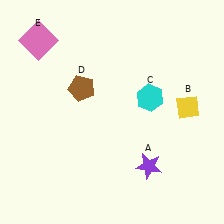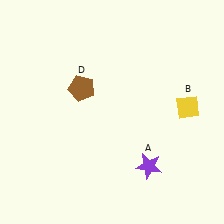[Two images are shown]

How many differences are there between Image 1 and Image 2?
There are 2 differences between the two images.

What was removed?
The cyan hexagon (C), the pink square (E) were removed in Image 2.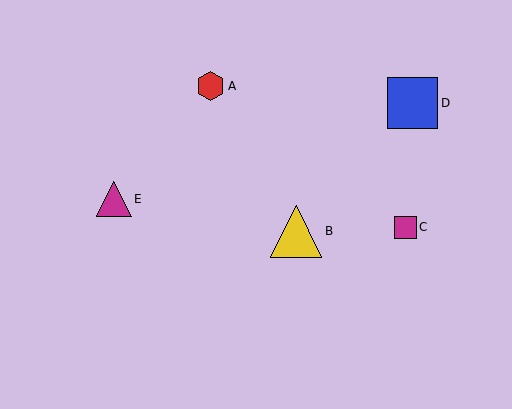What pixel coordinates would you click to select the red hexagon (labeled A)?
Click at (211, 86) to select the red hexagon A.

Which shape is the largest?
The yellow triangle (labeled B) is the largest.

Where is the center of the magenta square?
The center of the magenta square is at (406, 228).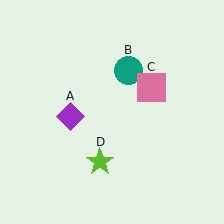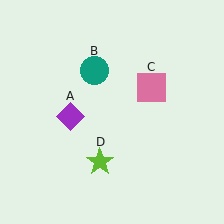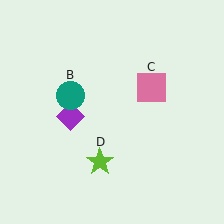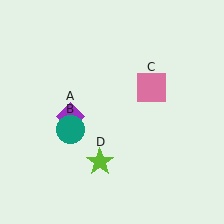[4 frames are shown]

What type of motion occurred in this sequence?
The teal circle (object B) rotated counterclockwise around the center of the scene.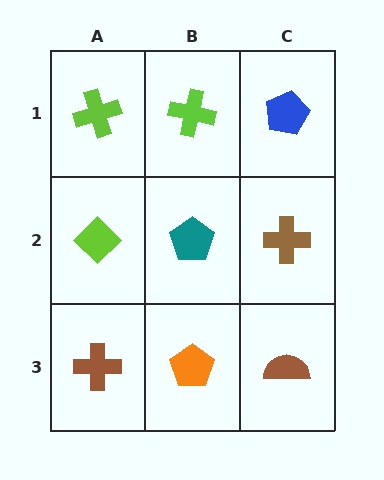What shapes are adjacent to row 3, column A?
A lime diamond (row 2, column A), an orange pentagon (row 3, column B).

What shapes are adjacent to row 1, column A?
A lime diamond (row 2, column A), a lime cross (row 1, column B).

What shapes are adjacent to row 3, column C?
A brown cross (row 2, column C), an orange pentagon (row 3, column B).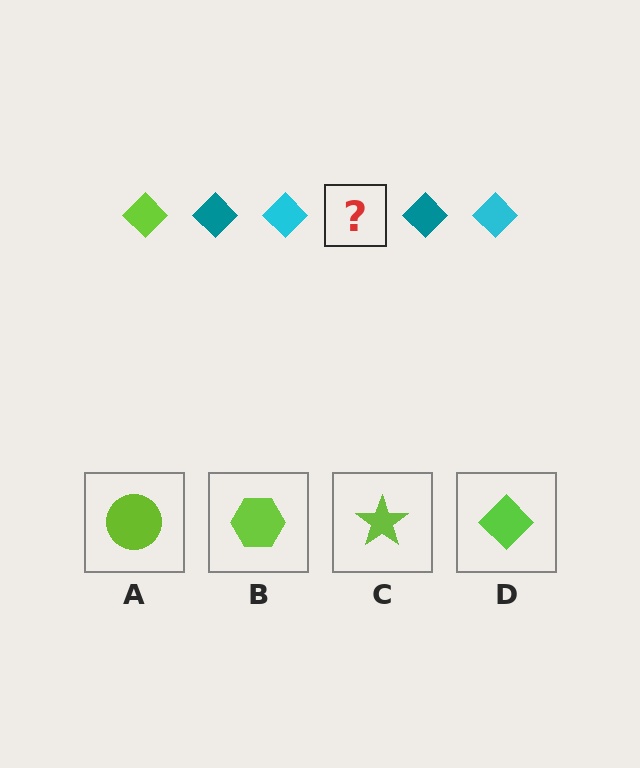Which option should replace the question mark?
Option D.